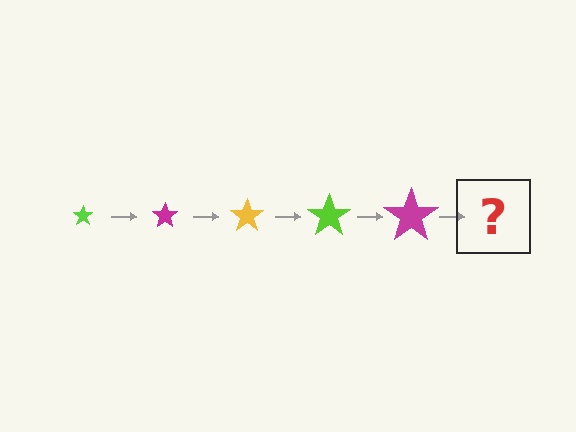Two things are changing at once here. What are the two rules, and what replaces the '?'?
The two rules are that the star grows larger each step and the color cycles through lime, magenta, and yellow. The '?' should be a yellow star, larger than the previous one.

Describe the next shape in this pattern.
It should be a yellow star, larger than the previous one.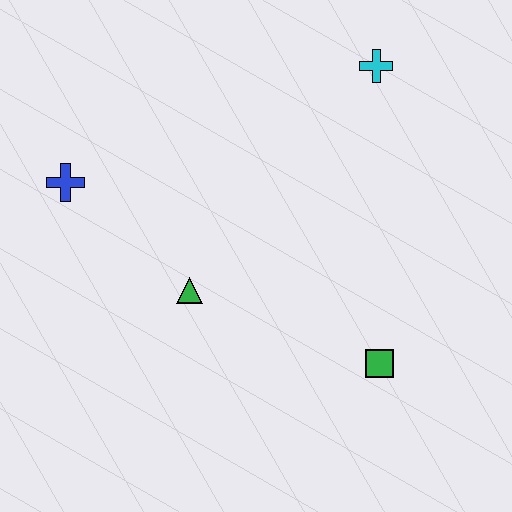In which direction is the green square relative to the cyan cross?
The green square is below the cyan cross.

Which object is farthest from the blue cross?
The green square is farthest from the blue cross.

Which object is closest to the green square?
The green triangle is closest to the green square.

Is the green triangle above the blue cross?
No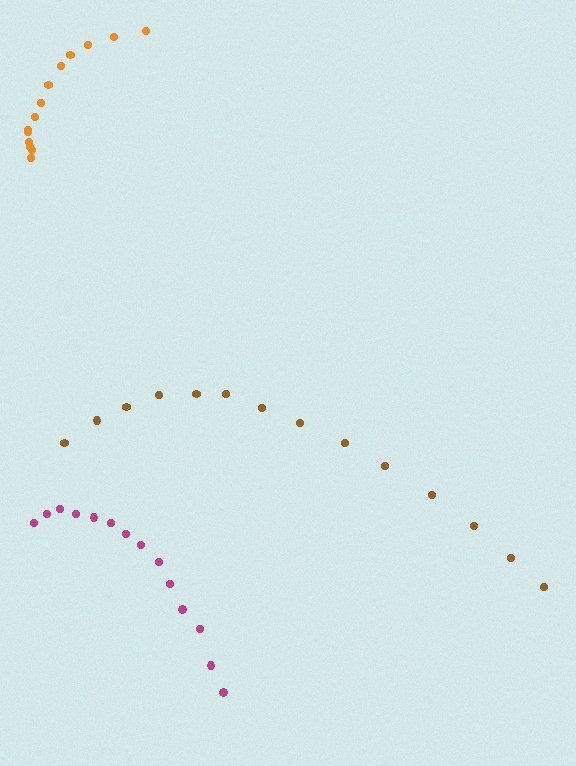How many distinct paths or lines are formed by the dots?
There are 3 distinct paths.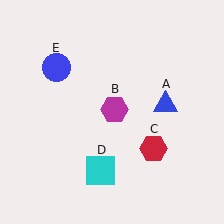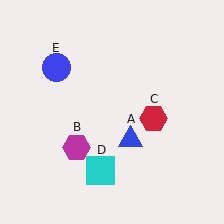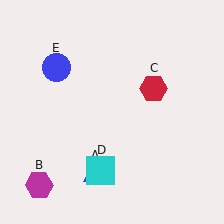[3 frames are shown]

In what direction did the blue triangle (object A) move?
The blue triangle (object A) moved down and to the left.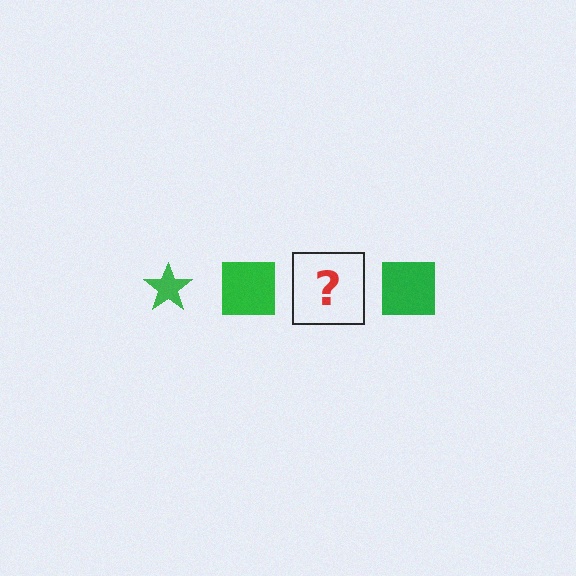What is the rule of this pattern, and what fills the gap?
The rule is that the pattern cycles through star, square shapes in green. The gap should be filled with a green star.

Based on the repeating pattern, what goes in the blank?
The blank should be a green star.